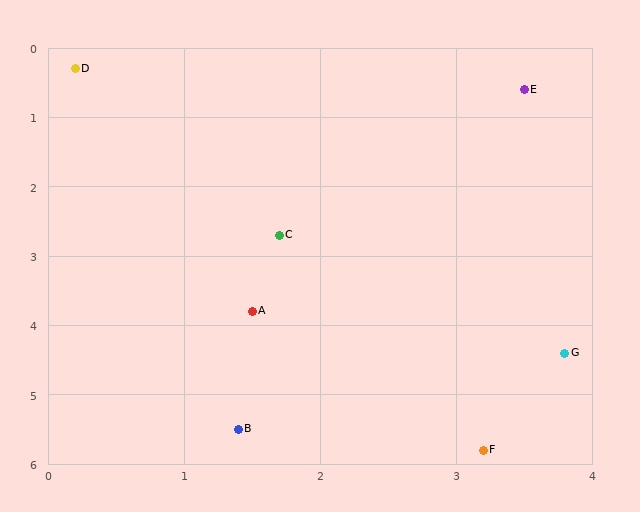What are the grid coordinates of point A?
Point A is at approximately (1.5, 3.8).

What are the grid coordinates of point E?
Point E is at approximately (3.5, 0.6).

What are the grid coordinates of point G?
Point G is at approximately (3.8, 4.4).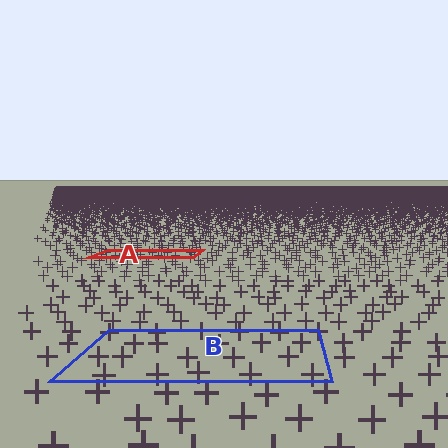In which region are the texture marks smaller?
The texture marks are smaller in region A, because it is farther away.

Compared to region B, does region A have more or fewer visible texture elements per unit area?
Region A has more texture elements per unit area — they are packed more densely because it is farther away.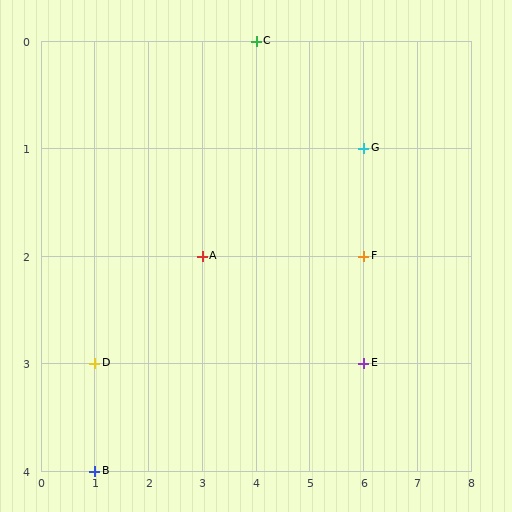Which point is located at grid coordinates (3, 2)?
Point A is at (3, 2).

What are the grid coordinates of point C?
Point C is at grid coordinates (4, 0).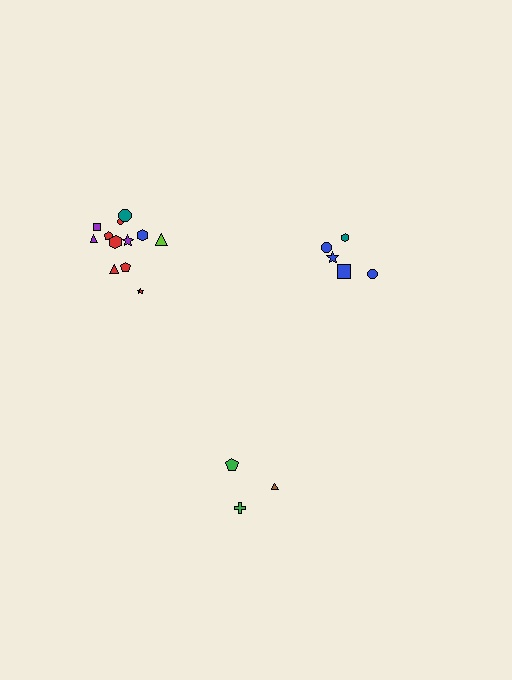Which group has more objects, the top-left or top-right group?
The top-left group.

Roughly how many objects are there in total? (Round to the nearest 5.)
Roughly 20 objects in total.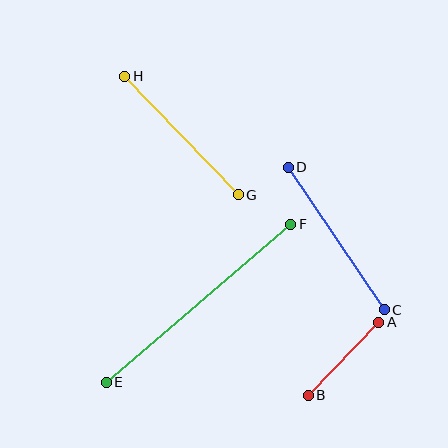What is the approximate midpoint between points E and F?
The midpoint is at approximately (198, 303) pixels.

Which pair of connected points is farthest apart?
Points E and F are farthest apart.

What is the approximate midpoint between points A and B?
The midpoint is at approximately (343, 359) pixels.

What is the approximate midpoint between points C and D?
The midpoint is at approximately (336, 239) pixels.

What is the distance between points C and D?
The distance is approximately 172 pixels.